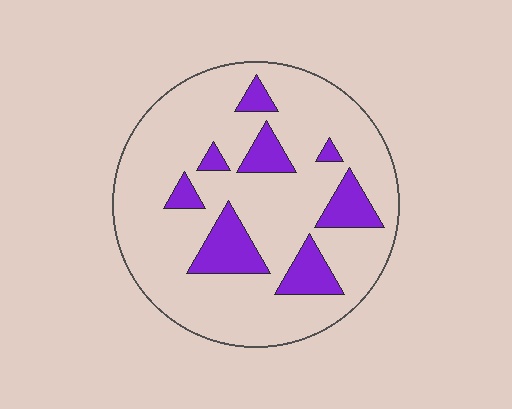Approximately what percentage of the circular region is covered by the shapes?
Approximately 20%.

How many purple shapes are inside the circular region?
8.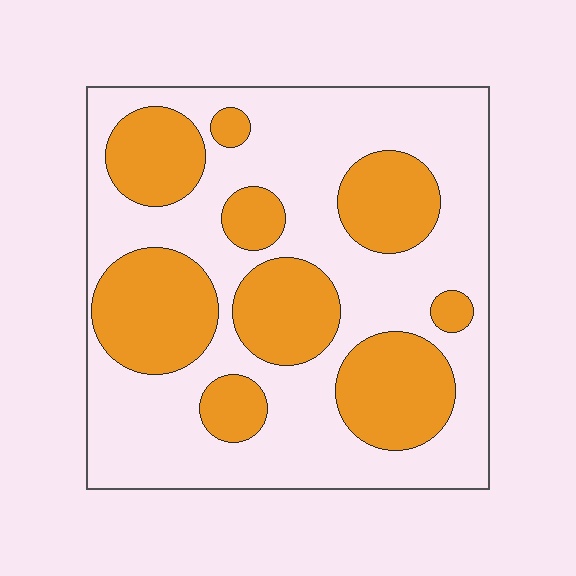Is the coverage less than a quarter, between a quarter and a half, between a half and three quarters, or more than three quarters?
Between a quarter and a half.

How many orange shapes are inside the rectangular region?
9.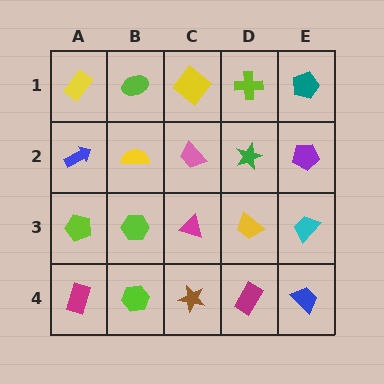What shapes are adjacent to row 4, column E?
A cyan trapezoid (row 3, column E), a magenta rectangle (row 4, column D).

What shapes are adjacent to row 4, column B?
A lime hexagon (row 3, column B), a magenta rectangle (row 4, column A), a brown star (row 4, column C).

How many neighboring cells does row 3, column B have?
4.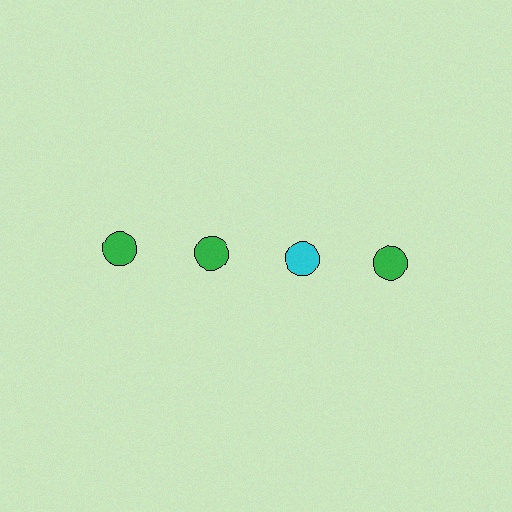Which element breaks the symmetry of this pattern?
The cyan circle in the top row, center column breaks the symmetry. All other shapes are green circles.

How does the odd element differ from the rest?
It has a different color: cyan instead of green.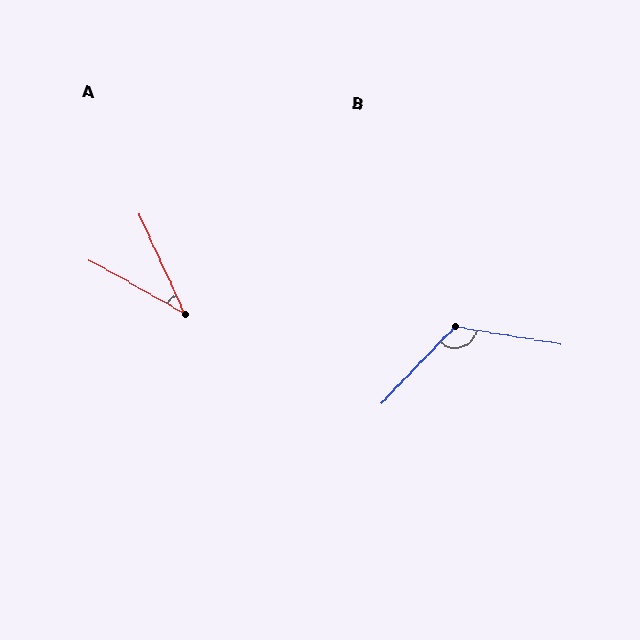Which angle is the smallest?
A, at approximately 36 degrees.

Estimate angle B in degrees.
Approximately 124 degrees.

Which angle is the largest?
B, at approximately 124 degrees.